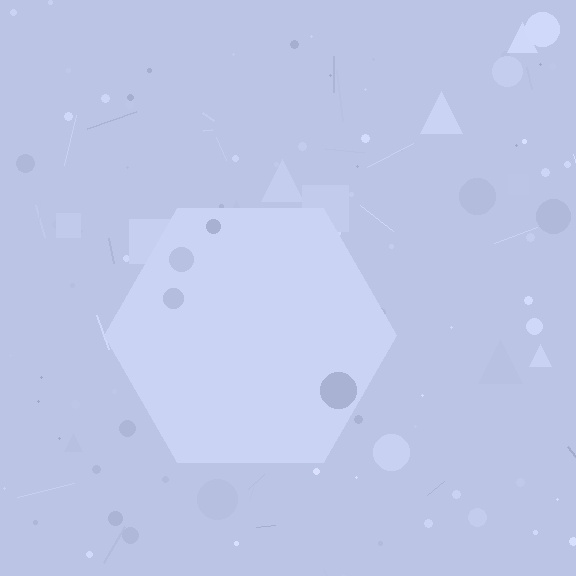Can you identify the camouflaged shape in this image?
The camouflaged shape is a hexagon.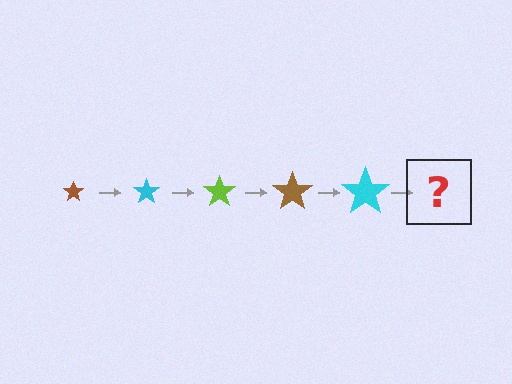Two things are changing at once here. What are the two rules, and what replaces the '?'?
The two rules are that the star grows larger each step and the color cycles through brown, cyan, and lime. The '?' should be a lime star, larger than the previous one.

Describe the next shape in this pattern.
It should be a lime star, larger than the previous one.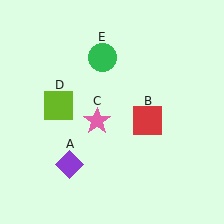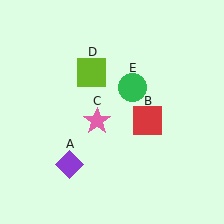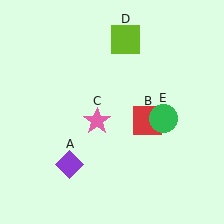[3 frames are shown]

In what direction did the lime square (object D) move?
The lime square (object D) moved up and to the right.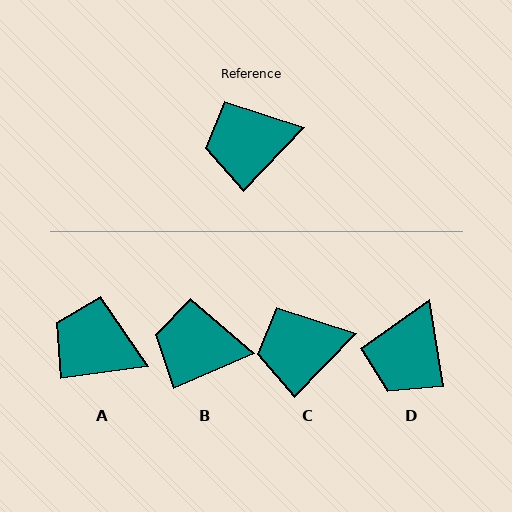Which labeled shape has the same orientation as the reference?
C.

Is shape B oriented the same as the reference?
No, it is off by about 23 degrees.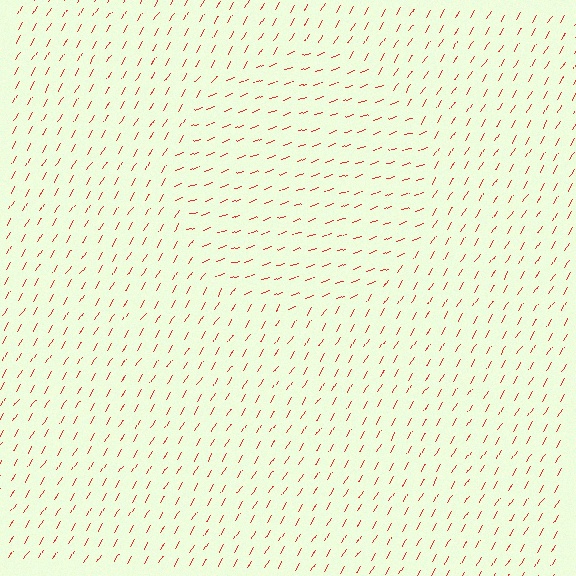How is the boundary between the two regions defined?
The boundary is defined purely by a change in line orientation (approximately 40 degrees difference). All lines are the same color and thickness.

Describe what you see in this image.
The image is filled with small red line segments. A circle region in the image has lines oriented differently from the surrounding lines, creating a visible texture boundary.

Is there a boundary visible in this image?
Yes, there is a texture boundary formed by a change in line orientation.